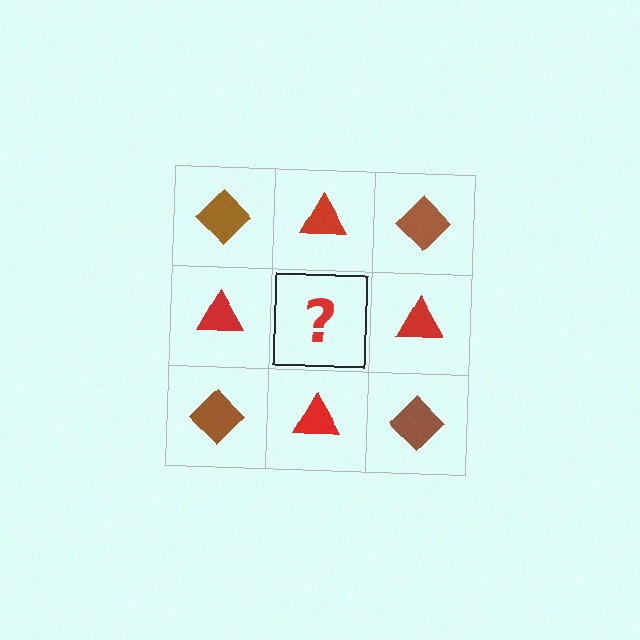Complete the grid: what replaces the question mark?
The question mark should be replaced with a brown diamond.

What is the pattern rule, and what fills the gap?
The rule is that it alternates brown diamond and red triangle in a checkerboard pattern. The gap should be filled with a brown diamond.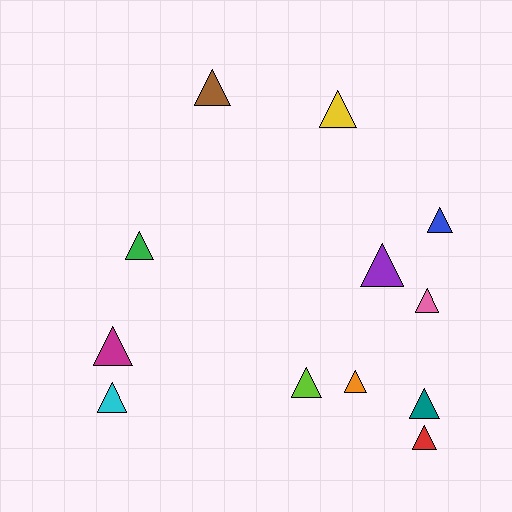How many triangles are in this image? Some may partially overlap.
There are 12 triangles.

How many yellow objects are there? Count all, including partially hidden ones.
There is 1 yellow object.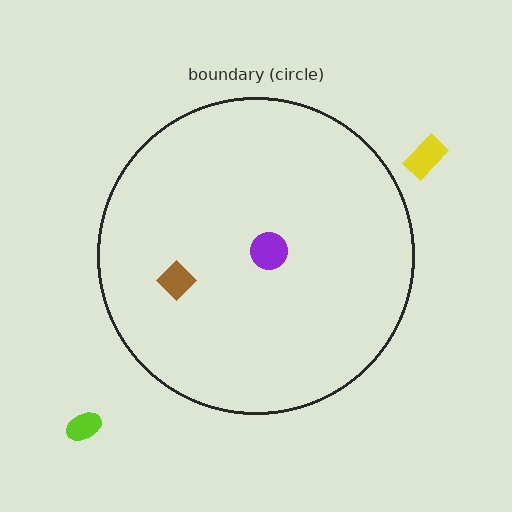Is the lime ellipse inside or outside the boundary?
Outside.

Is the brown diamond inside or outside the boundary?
Inside.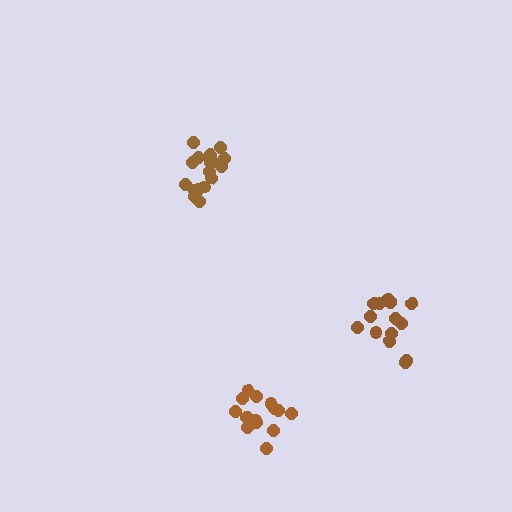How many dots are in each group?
Group 1: 14 dots, Group 2: 17 dots, Group 3: 15 dots (46 total).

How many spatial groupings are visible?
There are 3 spatial groupings.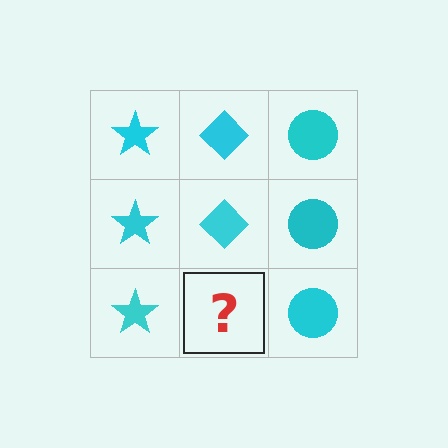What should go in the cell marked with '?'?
The missing cell should contain a cyan diamond.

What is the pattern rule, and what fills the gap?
The rule is that each column has a consistent shape. The gap should be filled with a cyan diamond.